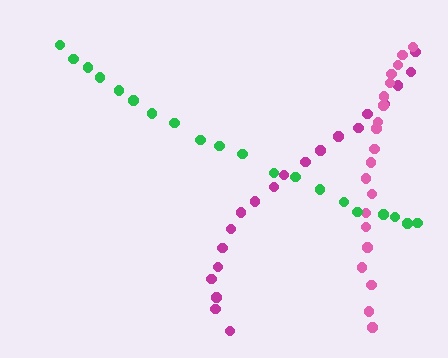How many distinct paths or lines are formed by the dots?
There are 3 distinct paths.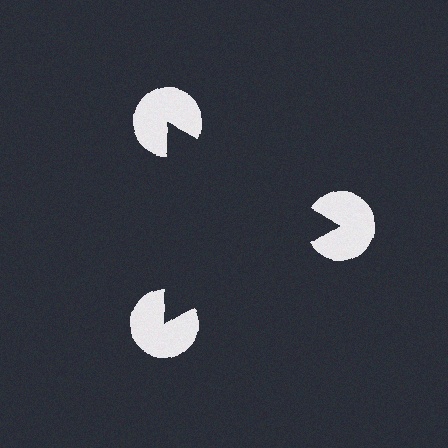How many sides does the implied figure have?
3 sides.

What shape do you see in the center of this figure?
An illusory triangle — its edges are inferred from the aligned wedge cuts in the pac-man discs, not physically drawn.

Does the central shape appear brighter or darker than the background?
It typically appears slightly darker than the background, even though no actual brightness change is drawn.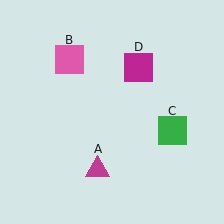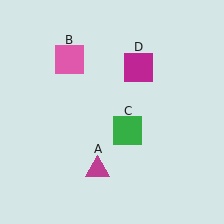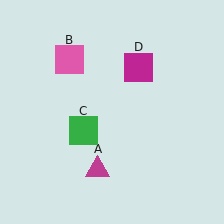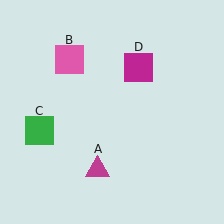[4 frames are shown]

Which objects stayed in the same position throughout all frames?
Magenta triangle (object A) and pink square (object B) and magenta square (object D) remained stationary.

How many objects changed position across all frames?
1 object changed position: green square (object C).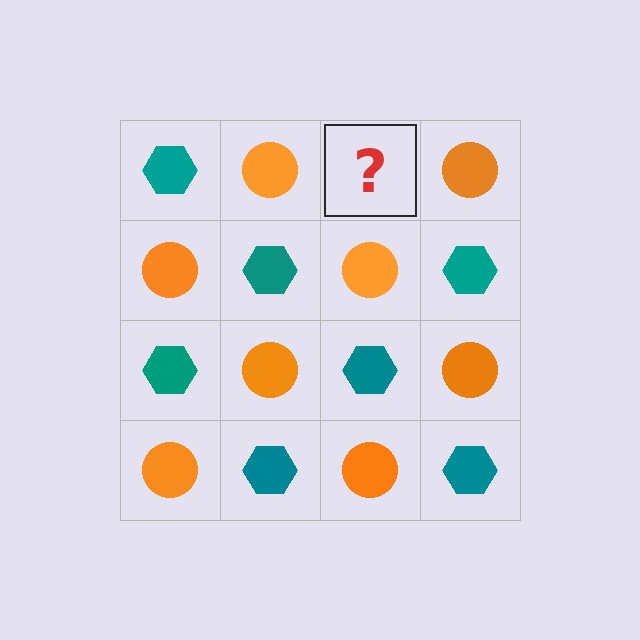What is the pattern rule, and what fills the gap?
The rule is that it alternates teal hexagon and orange circle in a checkerboard pattern. The gap should be filled with a teal hexagon.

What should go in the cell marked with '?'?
The missing cell should contain a teal hexagon.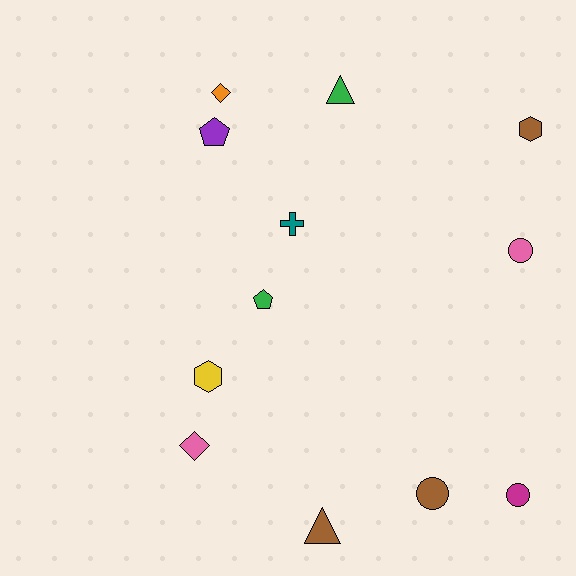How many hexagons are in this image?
There are 2 hexagons.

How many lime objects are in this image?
There are no lime objects.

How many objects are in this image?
There are 12 objects.